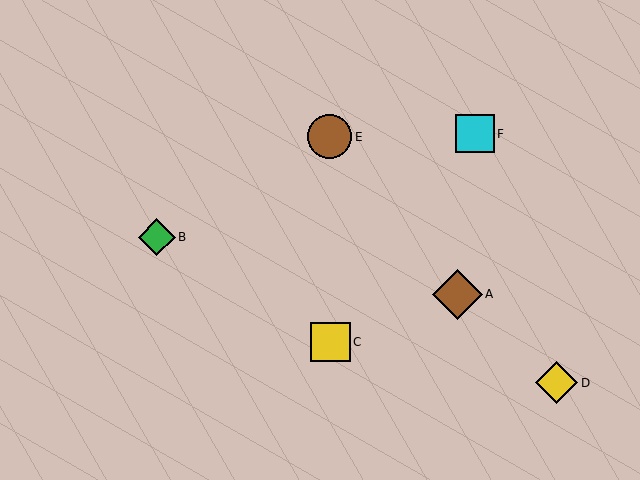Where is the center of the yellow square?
The center of the yellow square is at (330, 342).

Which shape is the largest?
The brown diamond (labeled A) is the largest.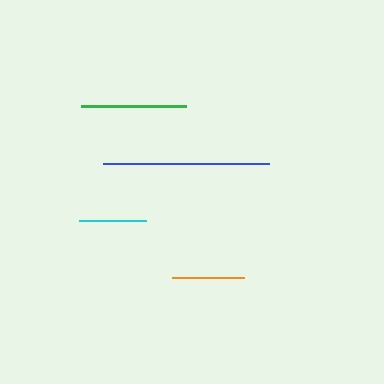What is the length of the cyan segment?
The cyan segment is approximately 67 pixels long.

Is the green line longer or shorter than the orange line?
The green line is longer than the orange line.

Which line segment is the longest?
The blue line is the longest at approximately 166 pixels.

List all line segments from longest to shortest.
From longest to shortest: blue, green, orange, cyan.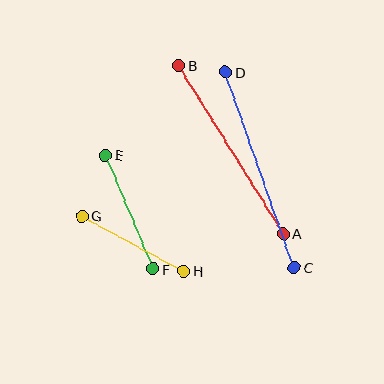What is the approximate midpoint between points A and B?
The midpoint is at approximately (231, 150) pixels.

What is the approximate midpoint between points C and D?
The midpoint is at approximately (260, 170) pixels.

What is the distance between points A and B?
The distance is approximately 198 pixels.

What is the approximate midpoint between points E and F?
The midpoint is at approximately (129, 212) pixels.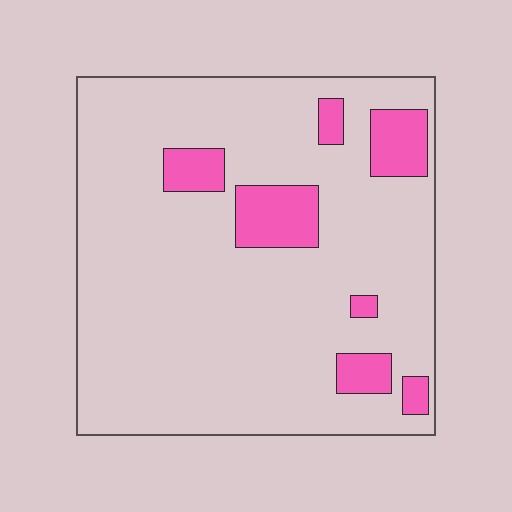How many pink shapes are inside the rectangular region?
7.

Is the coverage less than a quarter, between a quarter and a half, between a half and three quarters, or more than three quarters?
Less than a quarter.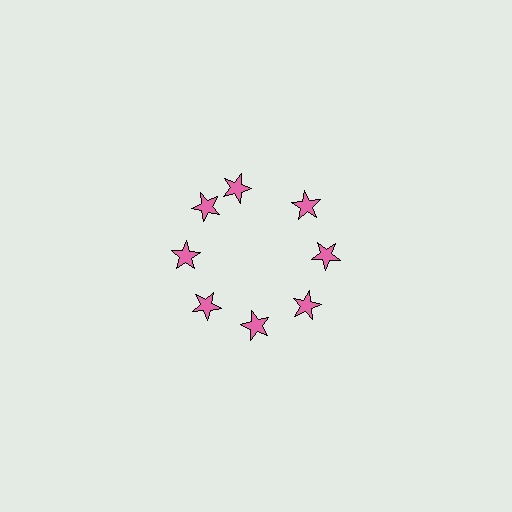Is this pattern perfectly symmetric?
No. The 8 pink stars are arranged in a ring, but one element near the 12 o'clock position is rotated out of alignment along the ring, breaking the 8-fold rotational symmetry.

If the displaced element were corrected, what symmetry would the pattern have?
It would have 8-fold rotational symmetry — the pattern would map onto itself every 45 degrees.